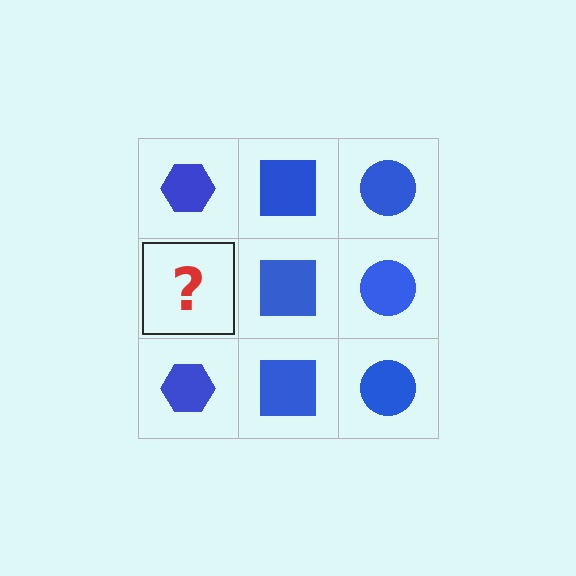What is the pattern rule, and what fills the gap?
The rule is that each column has a consistent shape. The gap should be filled with a blue hexagon.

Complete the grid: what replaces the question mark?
The question mark should be replaced with a blue hexagon.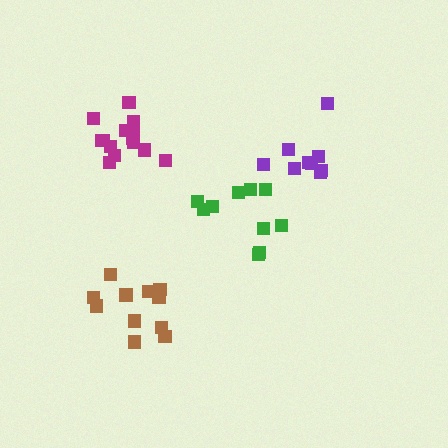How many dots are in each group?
Group 1: 11 dots, Group 2: 14 dots, Group 3: 10 dots, Group 4: 9 dots (44 total).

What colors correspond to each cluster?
The clusters are colored: brown, magenta, green, purple.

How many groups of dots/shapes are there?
There are 4 groups.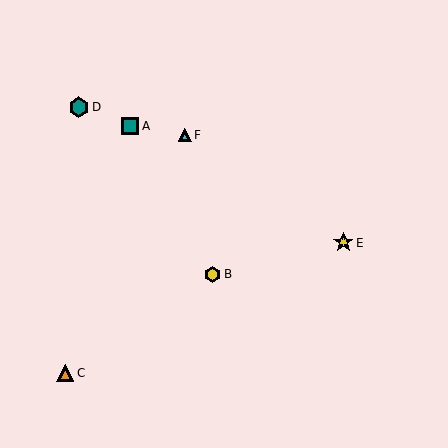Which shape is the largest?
The teal hexagon (labeled D) is the largest.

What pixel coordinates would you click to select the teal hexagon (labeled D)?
Click at (79, 107) to select the teal hexagon D.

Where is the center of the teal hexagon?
The center of the teal hexagon is at (79, 107).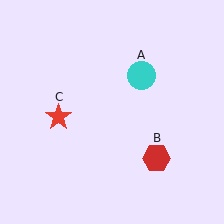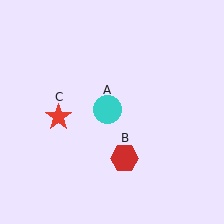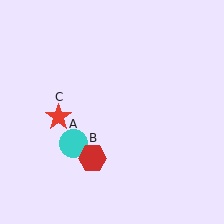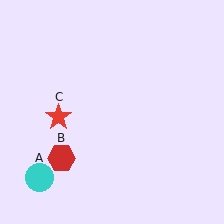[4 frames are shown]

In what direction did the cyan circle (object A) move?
The cyan circle (object A) moved down and to the left.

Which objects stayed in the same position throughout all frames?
Red star (object C) remained stationary.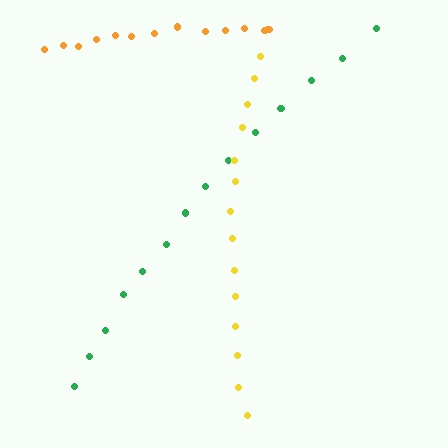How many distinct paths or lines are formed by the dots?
There are 3 distinct paths.